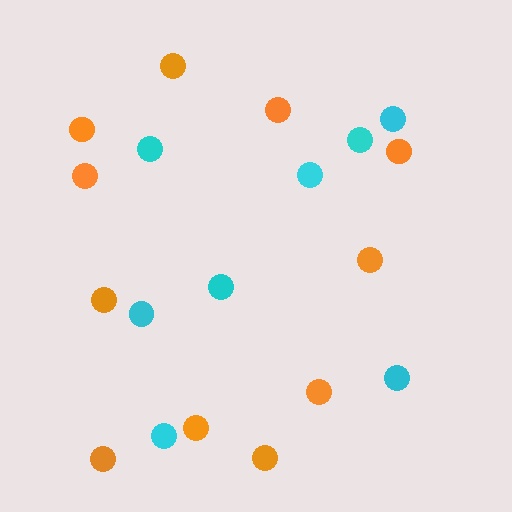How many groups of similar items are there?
There are 2 groups: one group of cyan circles (8) and one group of orange circles (11).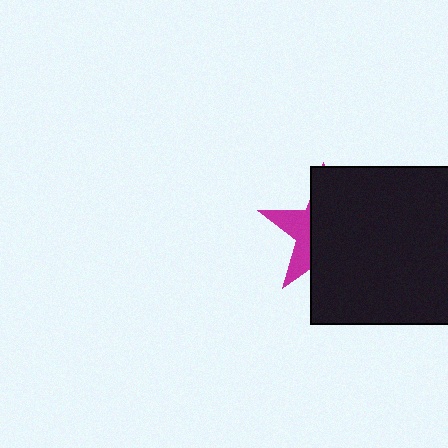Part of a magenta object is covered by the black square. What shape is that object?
It is a star.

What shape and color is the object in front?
The object in front is a black square.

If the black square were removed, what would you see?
You would see the complete magenta star.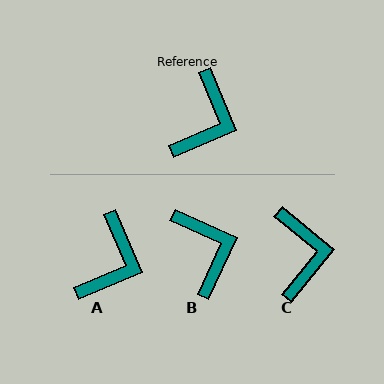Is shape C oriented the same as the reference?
No, it is off by about 28 degrees.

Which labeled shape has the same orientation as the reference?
A.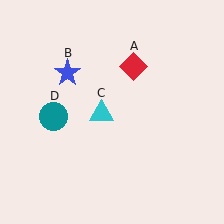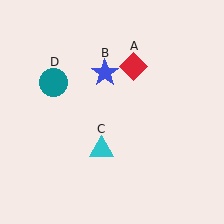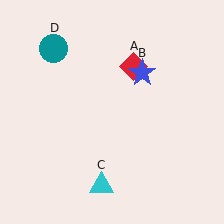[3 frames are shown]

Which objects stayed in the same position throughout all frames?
Red diamond (object A) remained stationary.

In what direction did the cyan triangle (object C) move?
The cyan triangle (object C) moved down.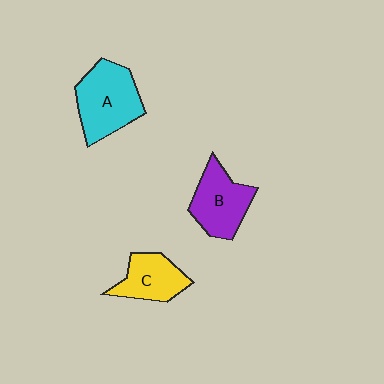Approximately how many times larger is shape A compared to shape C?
Approximately 1.5 times.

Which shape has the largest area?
Shape A (cyan).